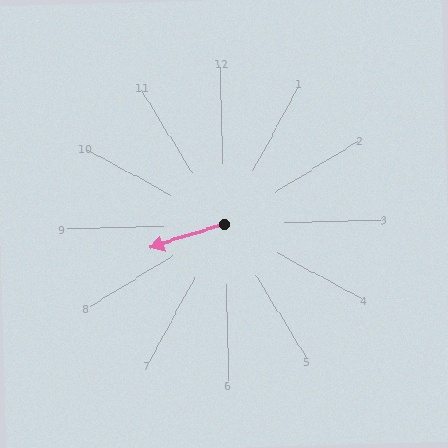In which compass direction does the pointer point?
West.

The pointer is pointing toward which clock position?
Roughly 8 o'clock.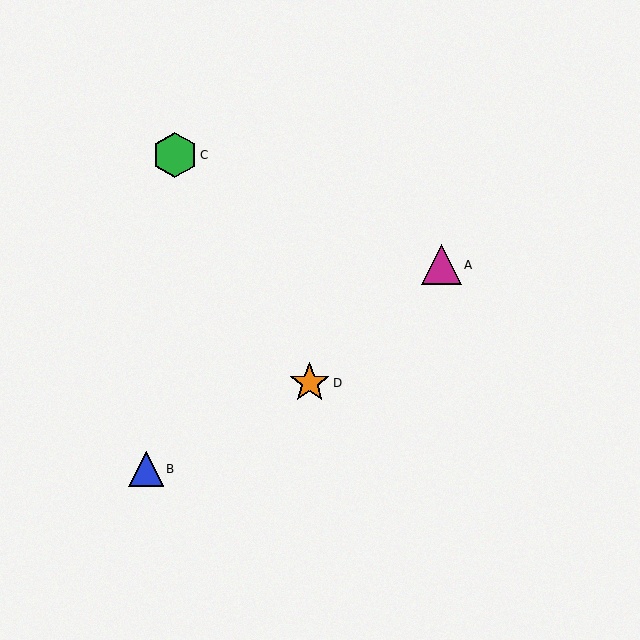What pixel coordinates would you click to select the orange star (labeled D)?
Click at (310, 383) to select the orange star D.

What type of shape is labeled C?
Shape C is a green hexagon.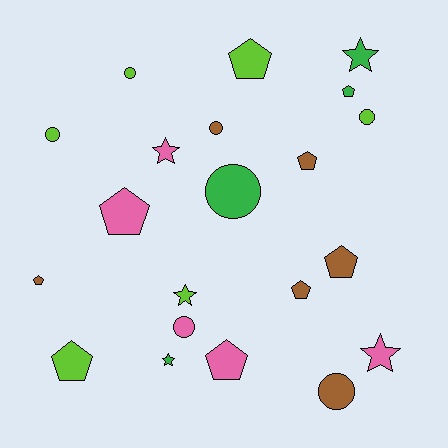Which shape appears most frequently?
Pentagon, with 9 objects.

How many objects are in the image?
There are 21 objects.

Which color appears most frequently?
Brown, with 6 objects.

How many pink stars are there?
There are 2 pink stars.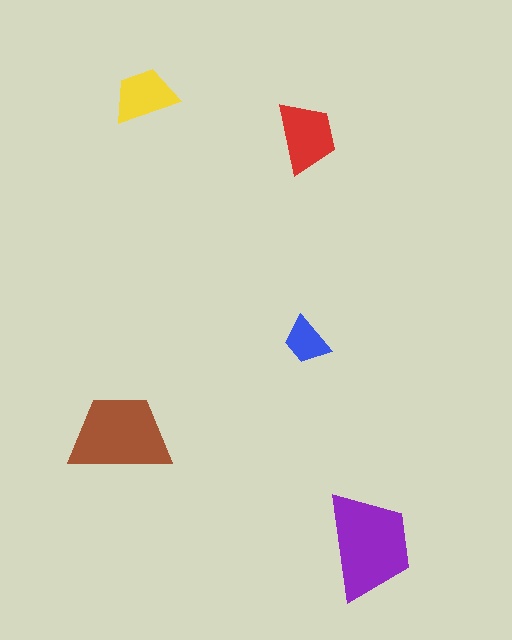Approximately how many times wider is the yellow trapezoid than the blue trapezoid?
About 1.5 times wider.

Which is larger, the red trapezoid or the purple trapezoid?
The purple one.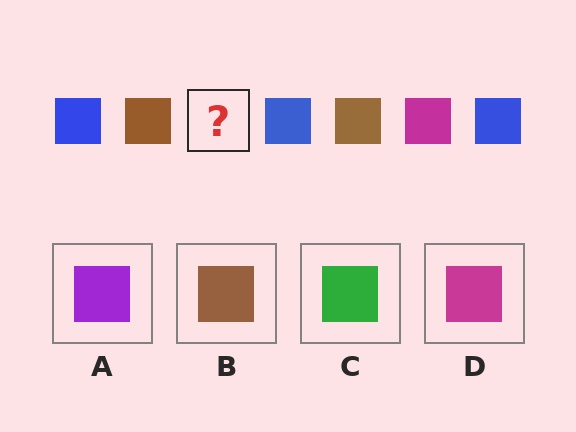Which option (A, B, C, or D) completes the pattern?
D.